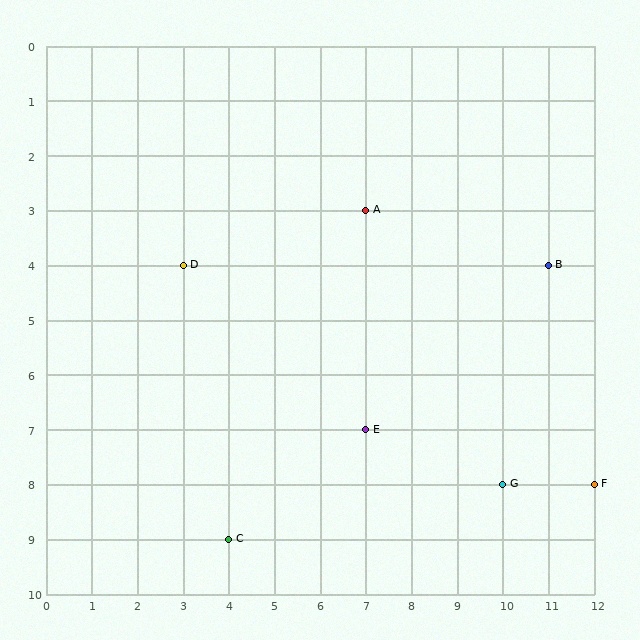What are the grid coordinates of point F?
Point F is at grid coordinates (12, 8).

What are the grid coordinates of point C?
Point C is at grid coordinates (4, 9).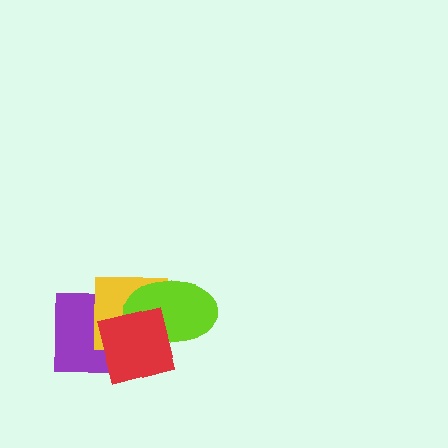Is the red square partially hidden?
No, no other shape covers it.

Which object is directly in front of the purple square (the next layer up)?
The yellow square is directly in front of the purple square.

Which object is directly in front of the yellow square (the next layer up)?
The lime ellipse is directly in front of the yellow square.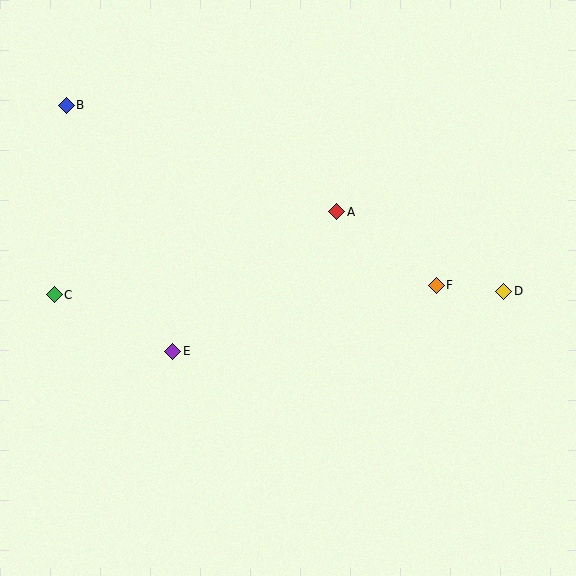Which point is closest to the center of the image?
Point A at (337, 212) is closest to the center.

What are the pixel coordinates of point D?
Point D is at (504, 291).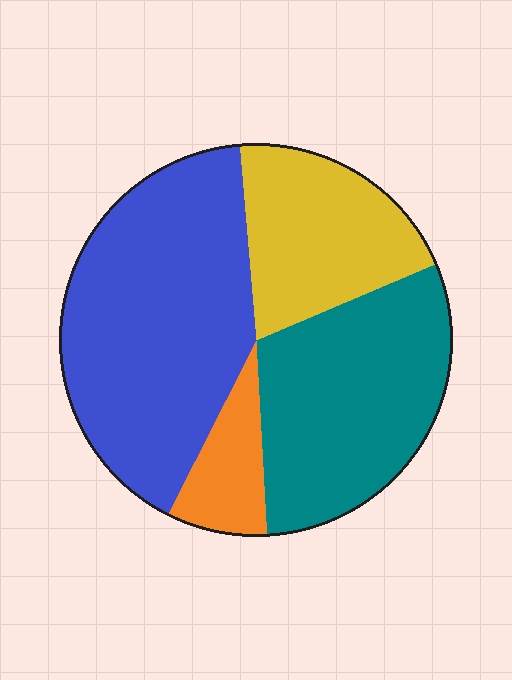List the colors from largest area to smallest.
From largest to smallest: blue, teal, yellow, orange.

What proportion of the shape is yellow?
Yellow takes up about one fifth (1/5) of the shape.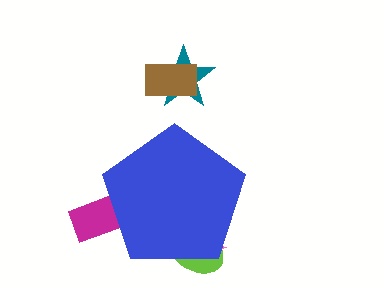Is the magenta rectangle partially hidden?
Yes, the magenta rectangle is partially hidden behind the blue pentagon.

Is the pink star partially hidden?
Yes, the pink star is partially hidden behind the blue pentagon.